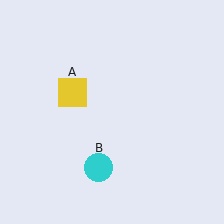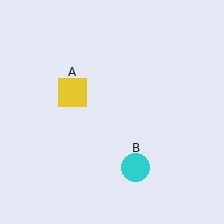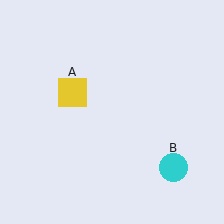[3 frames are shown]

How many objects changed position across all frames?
1 object changed position: cyan circle (object B).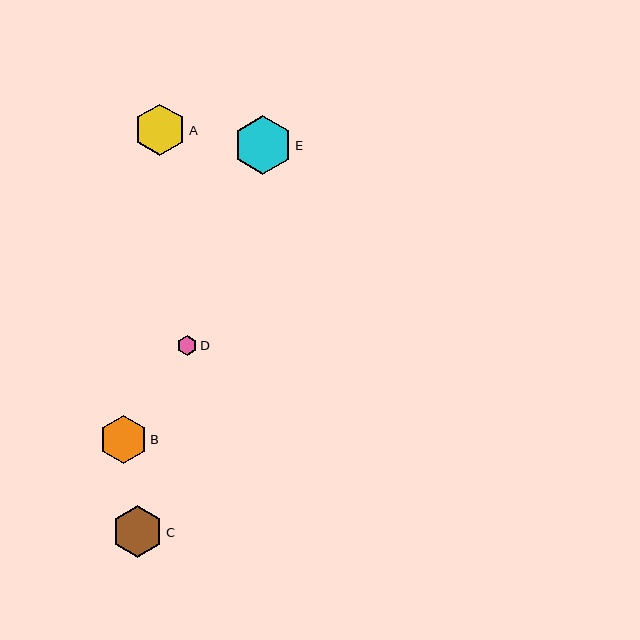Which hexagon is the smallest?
Hexagon D is the smallest with a size of approximately 20 pixels.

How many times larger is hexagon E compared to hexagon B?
Hexagon E is approximately 1.2 times the size of hexagon B.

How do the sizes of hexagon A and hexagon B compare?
Hexagon A and hexagon B are approximately the same size.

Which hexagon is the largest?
Hexagon E is the largest with a size of approximately 59 pixels.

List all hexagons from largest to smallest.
From largest to smallest: E, C, A, B, D.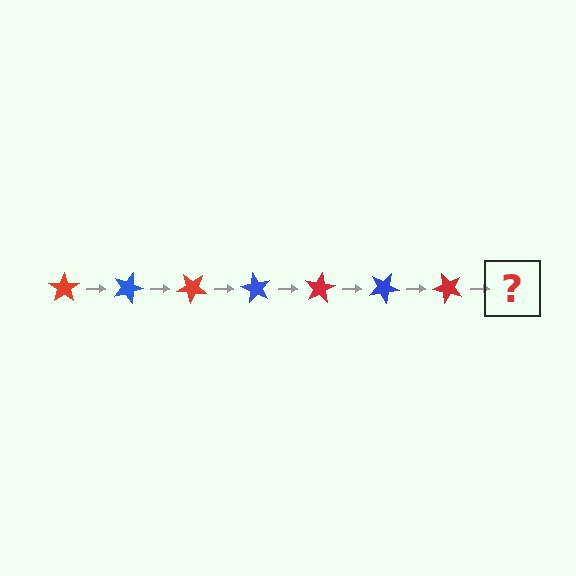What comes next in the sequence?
The next element should be a blue star, rotated 140 degrees from the start.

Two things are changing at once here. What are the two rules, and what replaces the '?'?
The two rules are that it rotates 20 degrees each step and the color cycles through red and blue. The '?' should be a blue star, rotated 140 degrees from the start.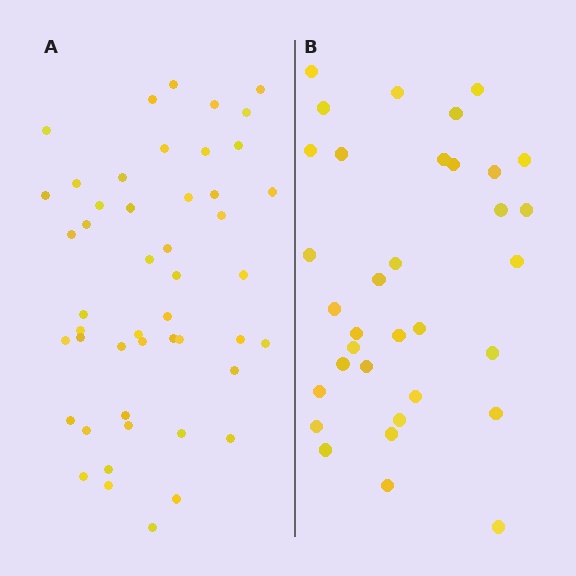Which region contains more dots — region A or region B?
Region A (the left region) has more dots.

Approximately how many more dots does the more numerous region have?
Region A has approximately 15 more dots than region B.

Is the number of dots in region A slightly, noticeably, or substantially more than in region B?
Region A has noticeably more, but not dramatically so. The ratio is roughly 1.4 to 1.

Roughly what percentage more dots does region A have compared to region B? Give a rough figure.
About 40% more.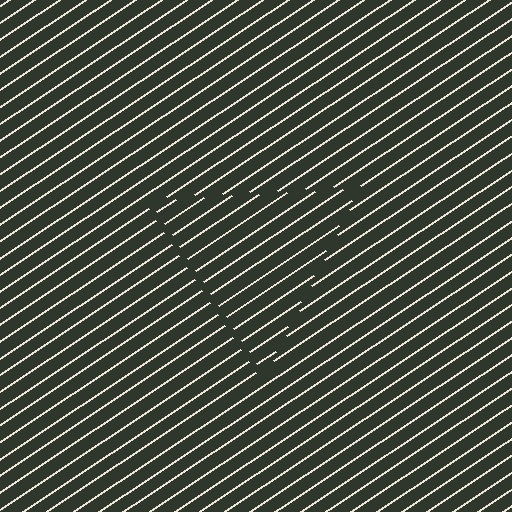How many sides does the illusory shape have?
3 sides — the line-ends trace a triangle.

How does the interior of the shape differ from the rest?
The interior of the shape contains the same grating, shifted by half a period — the contour is defined by the phase discontinuity where line-ends from the inner and outer gratings abut.